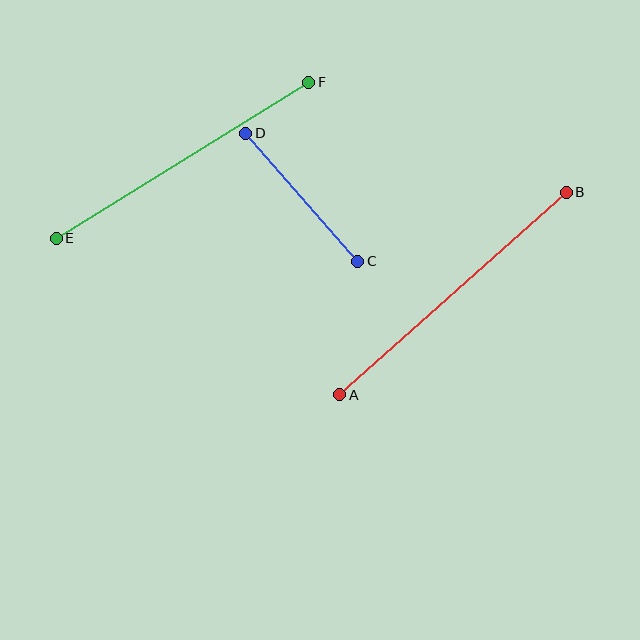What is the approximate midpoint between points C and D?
The midpoint is at approximately (302, 197) pixels.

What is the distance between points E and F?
The distance is approximately 297 pixels.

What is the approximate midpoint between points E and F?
The midpoint is at approximately (182, 160) pixels.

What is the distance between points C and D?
The distance is approximately 170 pixels.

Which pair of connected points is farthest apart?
Points A and B are farthest apart.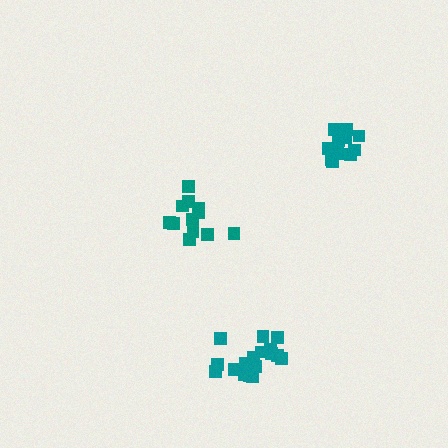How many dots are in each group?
Group 1: 12 dots, Group 2: 11 dots, Group 3: 17 dots (40 total).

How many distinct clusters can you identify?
There are 3 distinct clusters.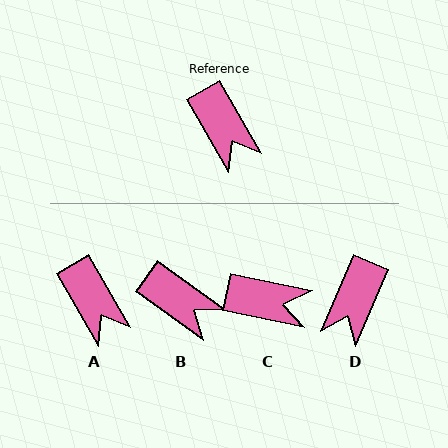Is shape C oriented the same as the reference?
No, it is off by about 48 degrees.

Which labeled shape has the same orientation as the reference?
A.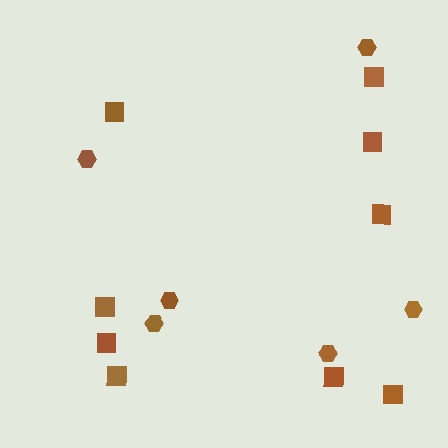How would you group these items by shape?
There are 2 groups: one group of squares (9) and one group of hexagons (6).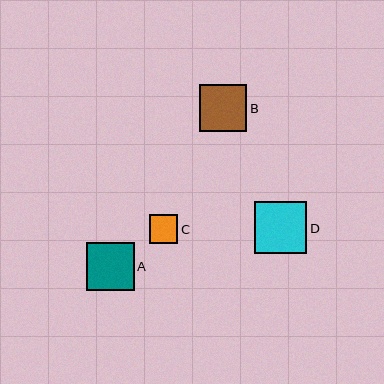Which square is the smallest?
Square C is the smallest with a size of approximately 29 pixels.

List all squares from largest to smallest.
From largest to smallest: D, A, B, C.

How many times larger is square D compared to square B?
Square D is approximately 1.1 times the size of square B.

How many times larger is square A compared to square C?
Square A is approximately 1.7 times the size of square C.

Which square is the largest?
Square D is the largest with a size of approximately 52 pixels.